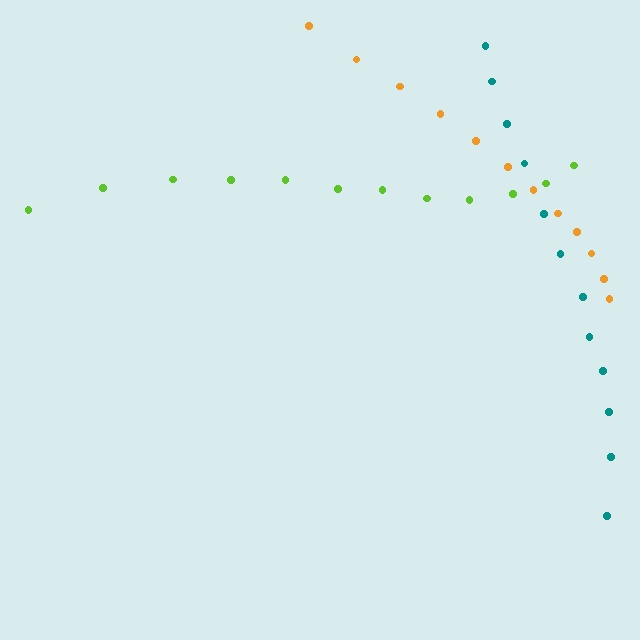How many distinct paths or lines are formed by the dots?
There are 3 distinct paths.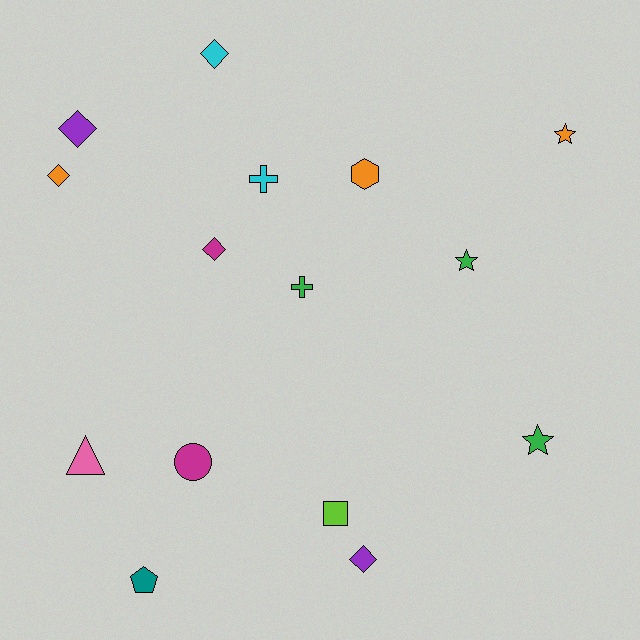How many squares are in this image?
There is 1 square.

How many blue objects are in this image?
There are no blue objects.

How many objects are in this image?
There are 15 objects.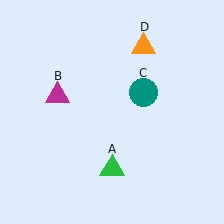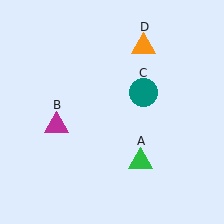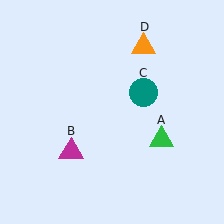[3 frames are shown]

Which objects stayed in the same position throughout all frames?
Teal circle (object C) and orange triangle (object D) remained stationary.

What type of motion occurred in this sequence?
The green triangle (object A), magenta triangle (object B) rotated counterclockwise around the center of the scene.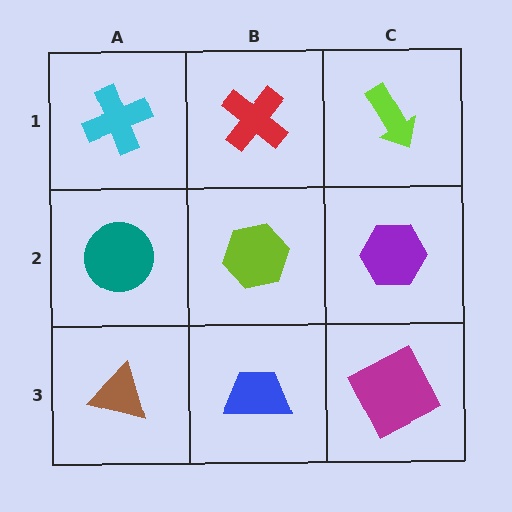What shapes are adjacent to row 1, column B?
A lime hexagon (row 2, column B), a cyan cross (row 1, column A), a lime arrow (row 1, column C).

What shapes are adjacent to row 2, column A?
A cyan cross (row 1, column A), a brown triangle (row 3, column A), a lime hexagon (row 2, column B).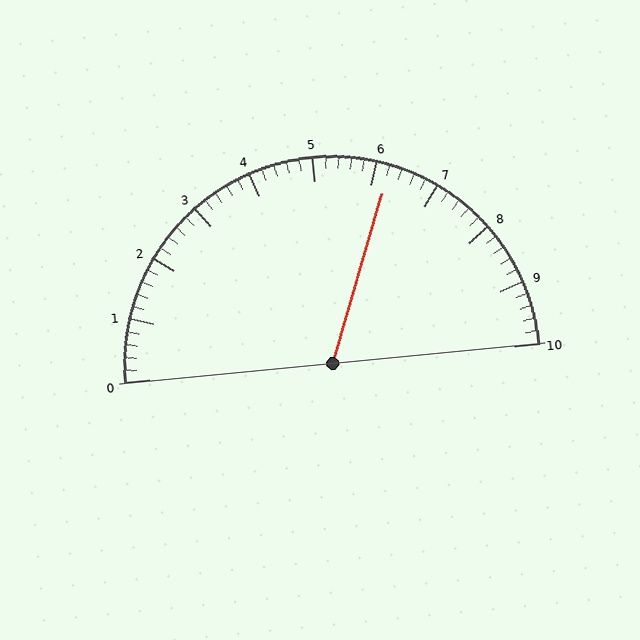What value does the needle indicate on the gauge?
The needle indicates approximately 6.2.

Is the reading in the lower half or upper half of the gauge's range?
The reading is in the upper half of the range (0 to 10).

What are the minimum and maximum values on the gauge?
The gauge ranges from 0 to 10.